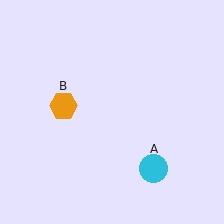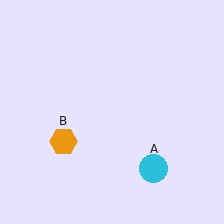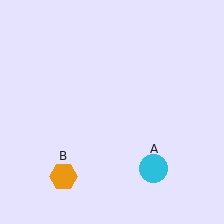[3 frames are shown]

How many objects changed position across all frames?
1 object changed position: orange hexagon (object B).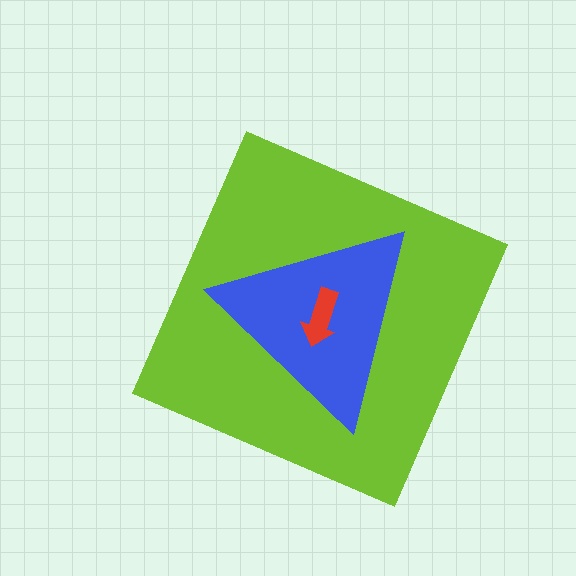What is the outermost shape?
The lime diamond.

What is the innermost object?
The red arrow.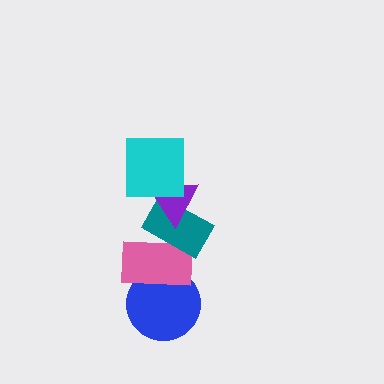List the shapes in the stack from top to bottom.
From top to bottom: the cyan square, the purple triangle, the teal rectangle, the pink rectangle, the blue circle.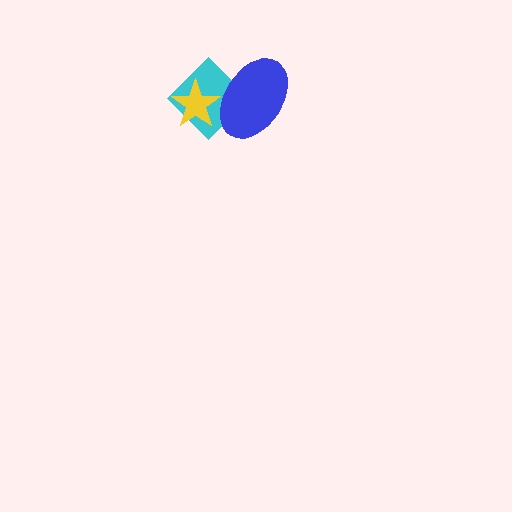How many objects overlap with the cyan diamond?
2 objects overlap with the cyan diamond.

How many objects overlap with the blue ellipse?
2 objects overlap with the blue ellipse.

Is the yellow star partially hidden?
Yes, it is partially covered by another shape.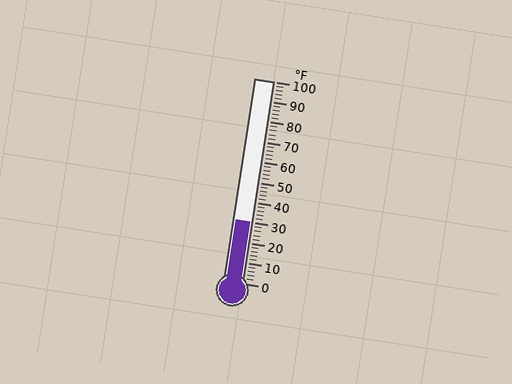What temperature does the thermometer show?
The thermometer shows approximately 30°F.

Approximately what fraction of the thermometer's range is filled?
The thermometer is filled to approximately 30% of its range.